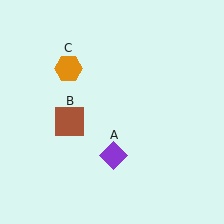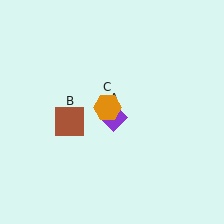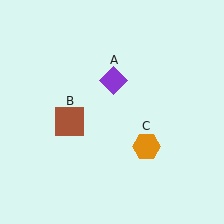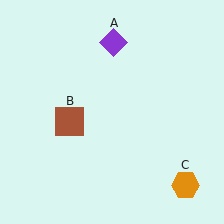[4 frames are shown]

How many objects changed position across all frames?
2 objects changed position: purple diamond (object A), orange hexagon (object C).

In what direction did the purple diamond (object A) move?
The purple diamond (object A) moved up.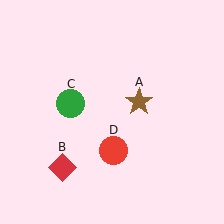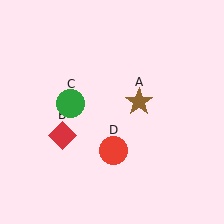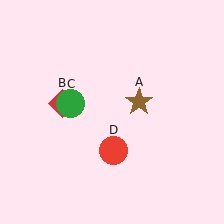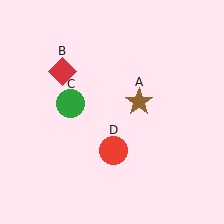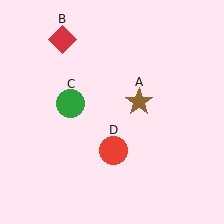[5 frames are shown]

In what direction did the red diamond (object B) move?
The red diamond (object B) moved up.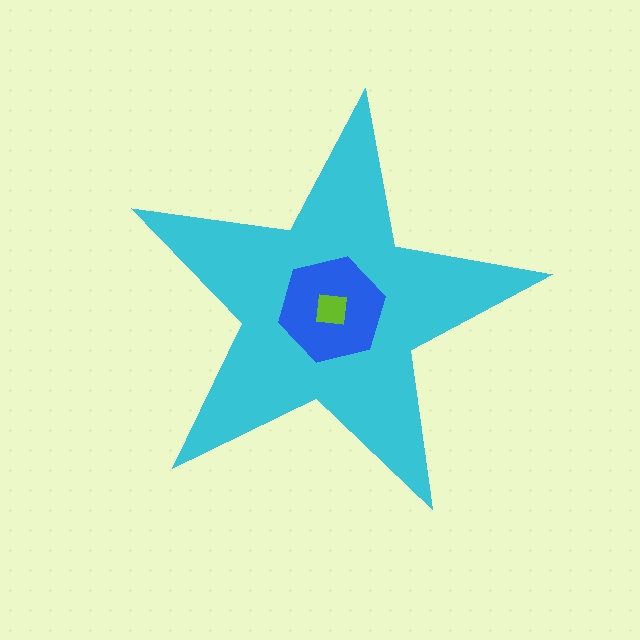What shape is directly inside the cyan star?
The blue hexagon.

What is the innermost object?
The lime square.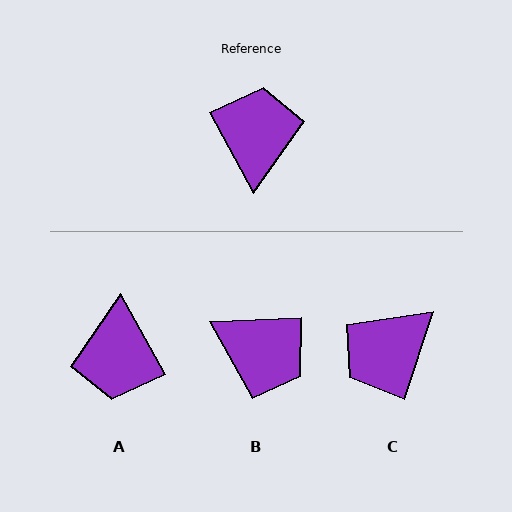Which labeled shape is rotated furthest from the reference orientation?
A, about 180 degrees away.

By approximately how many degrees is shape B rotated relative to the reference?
Approximately 116 degrees clockwise.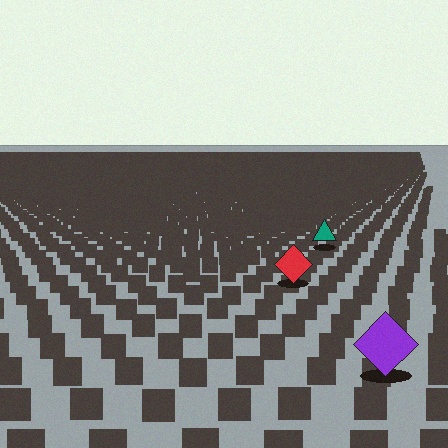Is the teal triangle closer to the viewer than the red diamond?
No. The red diamond is closer — you can tell from the texture gradient: the ground texture is coarser near it.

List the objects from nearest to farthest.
From nearest to farthest: the purple diamond, the red diamond, the teal triangle.